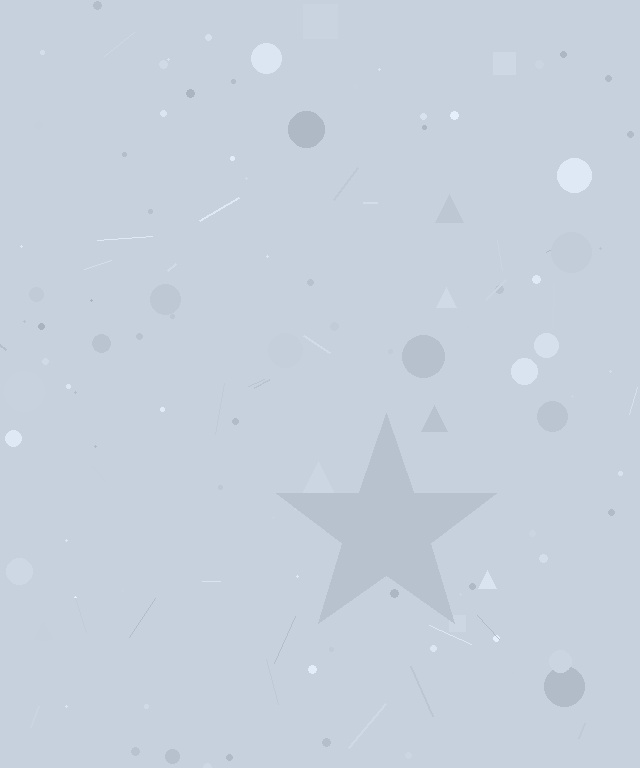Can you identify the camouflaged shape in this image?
The camouflaged shape is a star.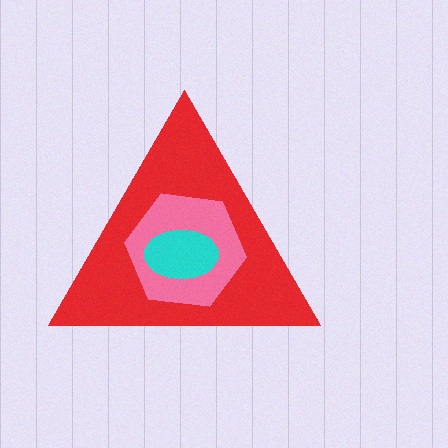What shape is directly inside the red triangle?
The pink hexagon.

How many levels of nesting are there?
3.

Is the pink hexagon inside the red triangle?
Yes.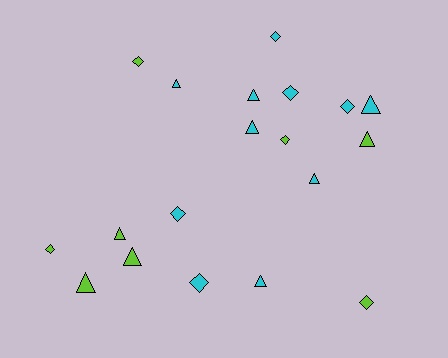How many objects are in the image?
There are 19 objects.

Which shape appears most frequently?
Triangle, with 10 objects.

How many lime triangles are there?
There are 4 lime triangles.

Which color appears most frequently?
Cyan, with 11 objects.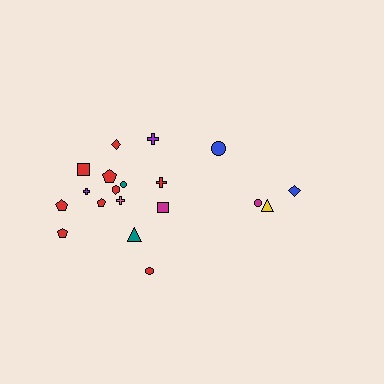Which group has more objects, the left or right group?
The left group.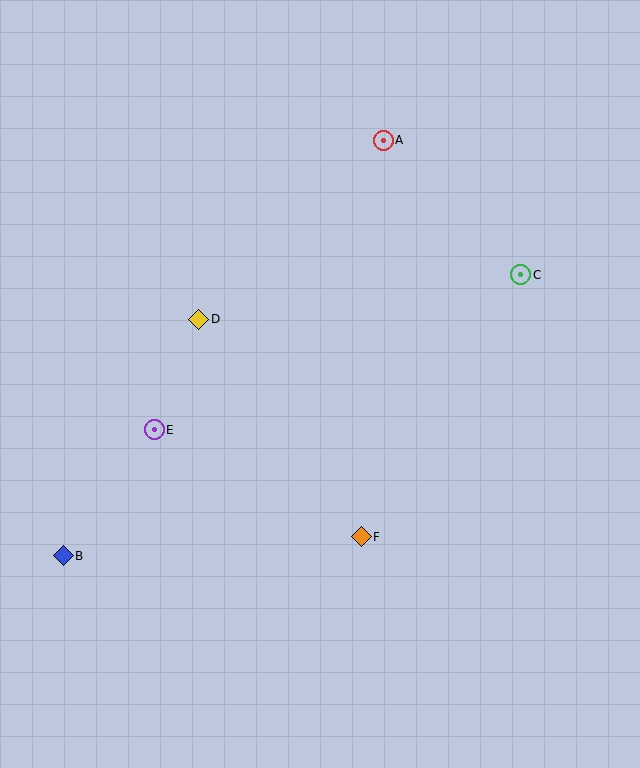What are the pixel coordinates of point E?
Point E is at (154, 430).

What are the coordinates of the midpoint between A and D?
The midpoint between A and D is at (291, 230).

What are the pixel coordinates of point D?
Point D is at (199, 319).